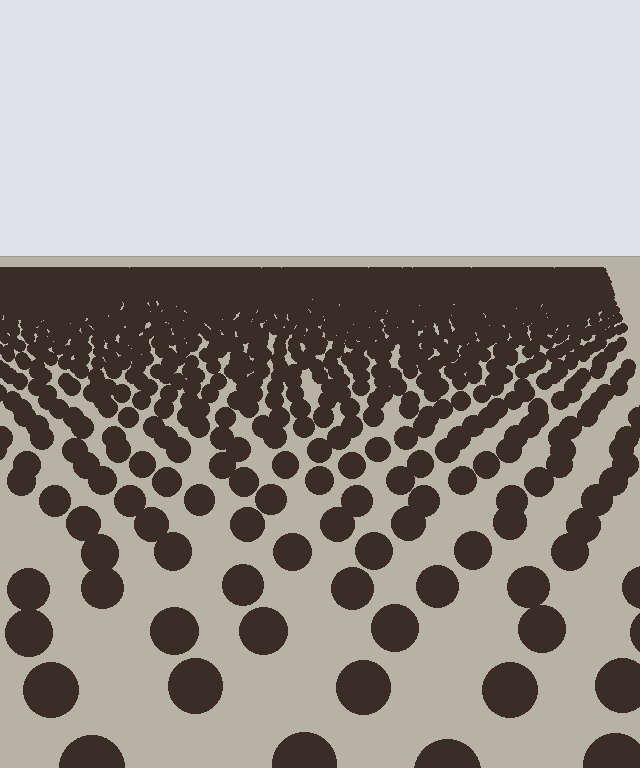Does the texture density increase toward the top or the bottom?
Density increases toward the top.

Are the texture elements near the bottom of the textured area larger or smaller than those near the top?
Larger. Near the bottom, elements are closer to the viewer and appear at a bigger on-screen size.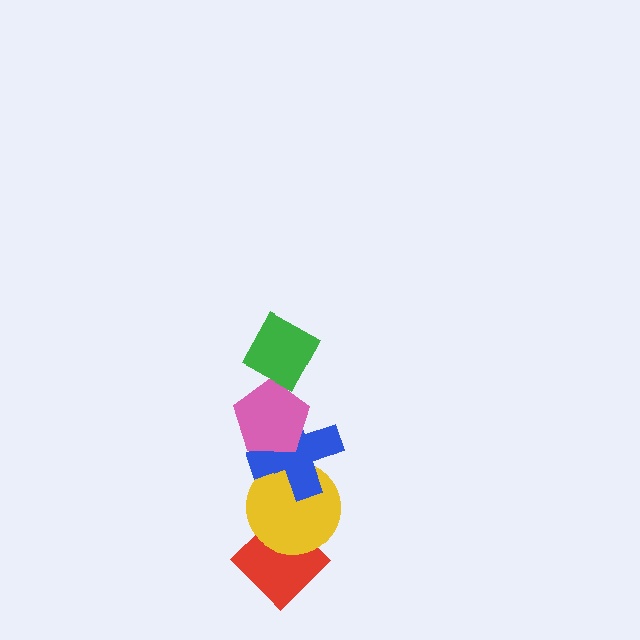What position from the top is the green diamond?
The green diamond is 1st from the top.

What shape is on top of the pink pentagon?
The green diamond is on top of the pink pentagon.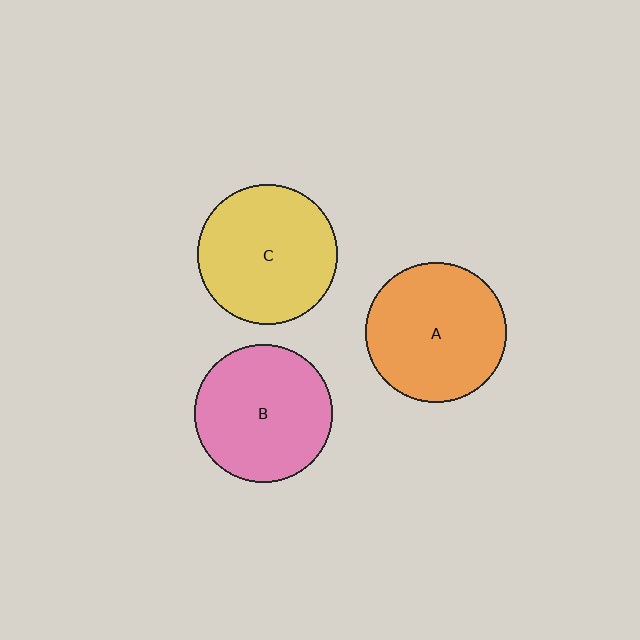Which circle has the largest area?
Circle A (orange).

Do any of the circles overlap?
No, none of the circles overlap.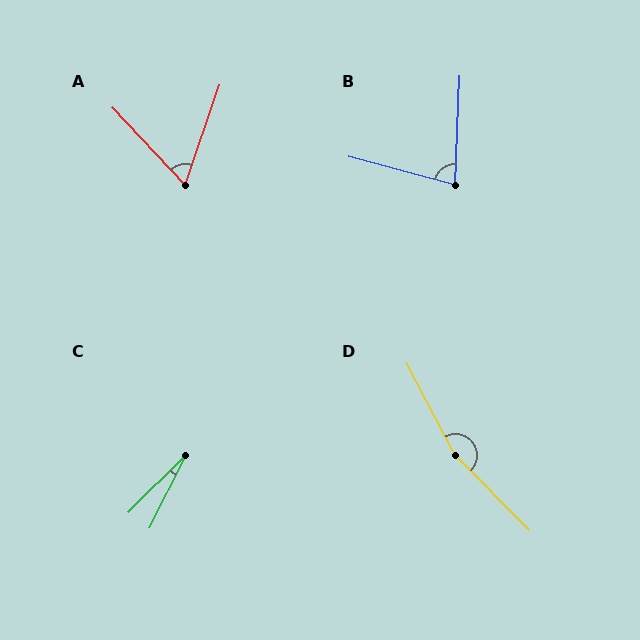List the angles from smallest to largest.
C (18°), A (62°), B (77°), D (163°).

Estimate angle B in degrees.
Approximately 77 degrees.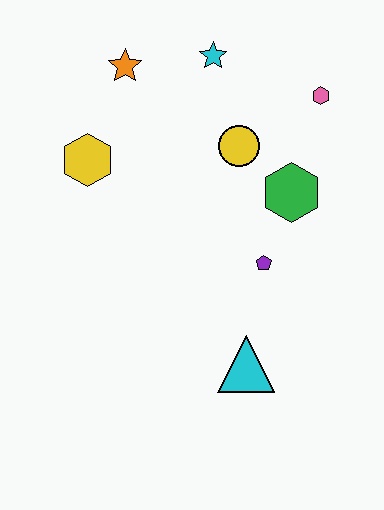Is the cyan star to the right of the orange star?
Yes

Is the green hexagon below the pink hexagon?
Yes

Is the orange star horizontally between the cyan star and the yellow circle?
No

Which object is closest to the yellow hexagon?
The orange star is closest to the yellow hexagon.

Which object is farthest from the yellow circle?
The cyan triangle is farthest from the yellow circle.